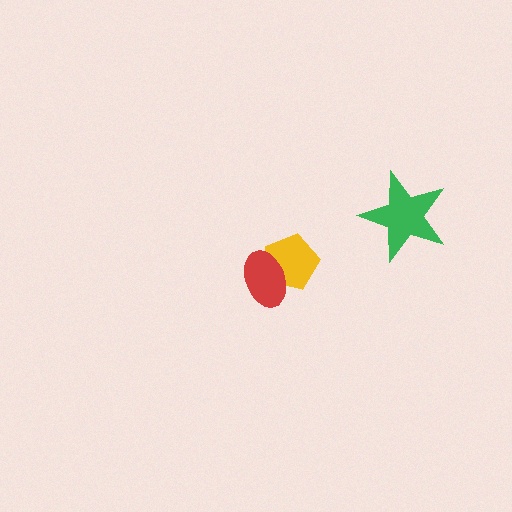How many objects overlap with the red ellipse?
1 object overlaps with the red ellipse.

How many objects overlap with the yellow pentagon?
1 object overlaps with the yellow pentagon.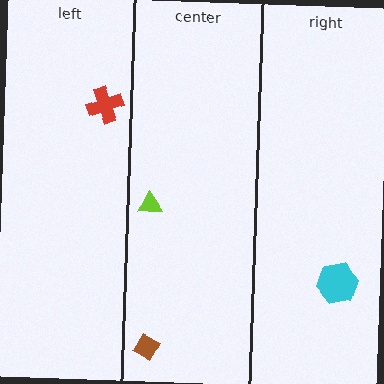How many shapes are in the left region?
1.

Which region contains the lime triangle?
The center region.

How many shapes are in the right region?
1.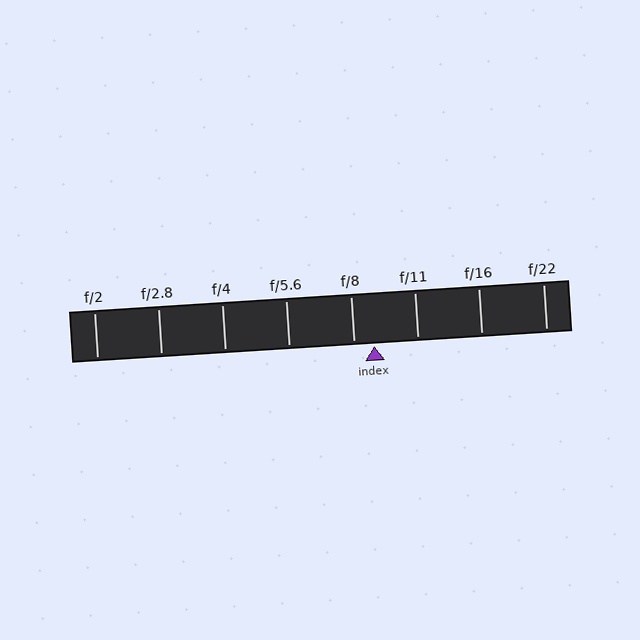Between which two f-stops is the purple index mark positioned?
The index mark is between f/8 and f/11.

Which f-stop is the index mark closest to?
The index mark is closest to f/8.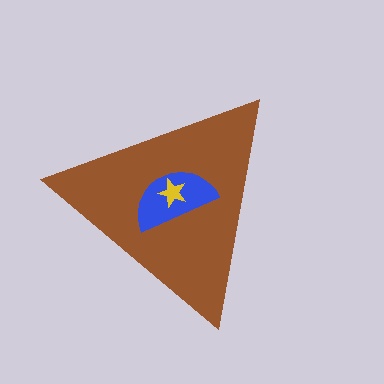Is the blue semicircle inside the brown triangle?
Yes.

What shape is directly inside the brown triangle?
The blue semicircle.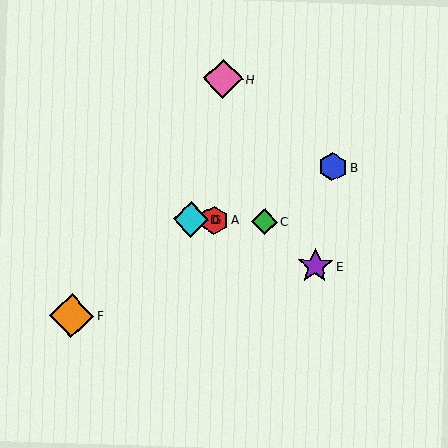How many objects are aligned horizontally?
4 objects (A, C, D, G) are aligned horizontally.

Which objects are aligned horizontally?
Objects A, C, D, G are aligned horizontally.